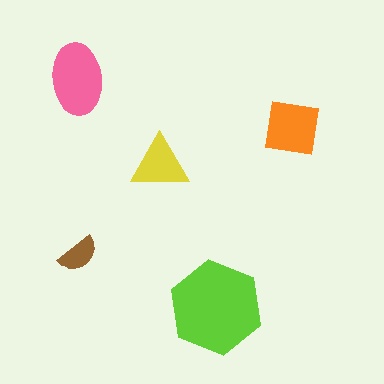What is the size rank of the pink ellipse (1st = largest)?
2nd.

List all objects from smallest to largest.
The brown semicircle, the yellow triangle, the orange square, the pink ellipse, the lime hexagon.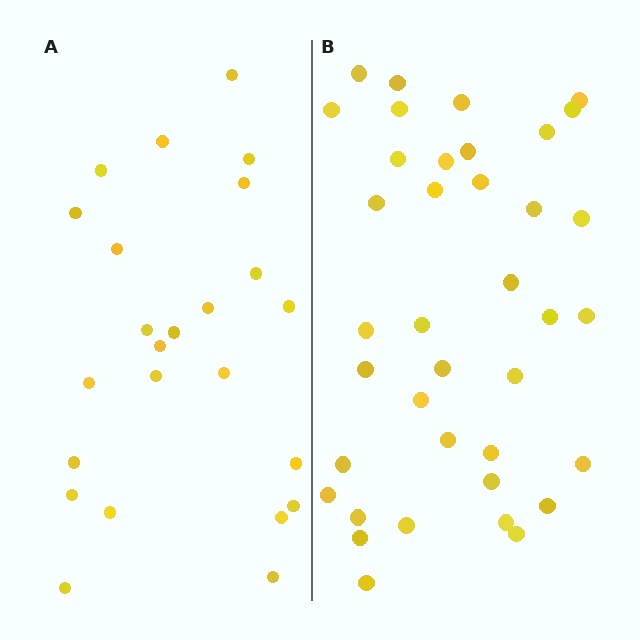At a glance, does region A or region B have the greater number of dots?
Region B (the right region) has more dots.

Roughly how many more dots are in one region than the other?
Region B has approximately 15 more dots than region A.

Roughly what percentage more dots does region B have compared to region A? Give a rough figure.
About 60% more.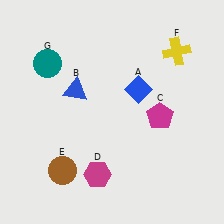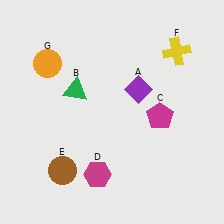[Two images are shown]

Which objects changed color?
A changed from blue to purple. B changed from blue to green. G changed from teal to orange.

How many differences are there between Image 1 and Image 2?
There are 3 differences between the two images.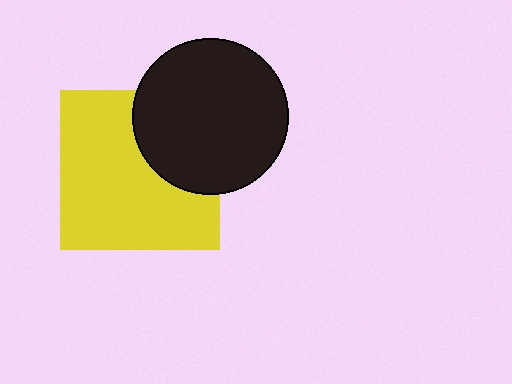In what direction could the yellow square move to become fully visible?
The yellow square could move left. That would shift it out from behind the black circle entirely.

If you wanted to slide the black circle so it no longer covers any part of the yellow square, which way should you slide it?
Slide it right — that is the most direct way to separate the two shapes.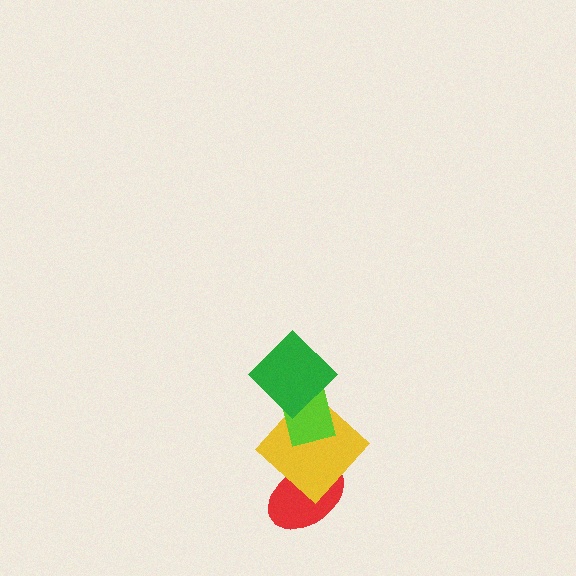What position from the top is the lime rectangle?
The lime rectangle is 2nd from the top.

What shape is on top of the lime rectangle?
The green diamond is on top of the lime rectangle.